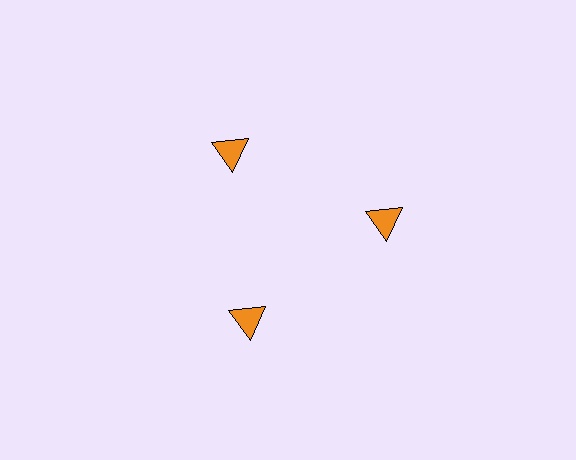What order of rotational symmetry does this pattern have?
This pattern has 3-fold rotational symmetry.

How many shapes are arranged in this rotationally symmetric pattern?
There are 3 shapes, arranged in 3 groups of 1.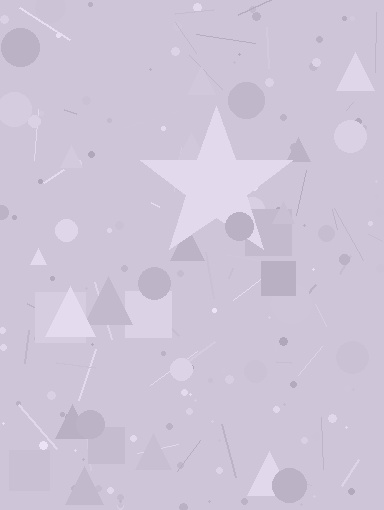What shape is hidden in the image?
A star is hidden in the image.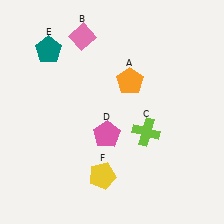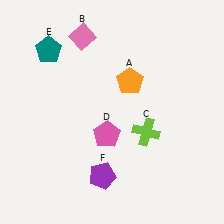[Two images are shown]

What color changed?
The pentagon (F) changed from yellow in Image 1 to purple in Image 2.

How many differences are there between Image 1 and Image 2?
There is 1 difference between the two images.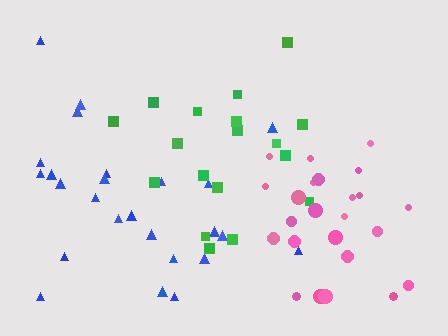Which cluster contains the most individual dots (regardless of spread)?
Blue (25).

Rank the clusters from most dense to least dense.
pink, green, blue.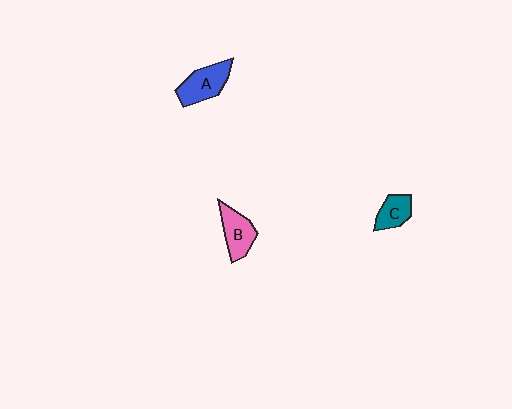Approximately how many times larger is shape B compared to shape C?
Approximately 1.3 times.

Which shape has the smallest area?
Shape C (teal).